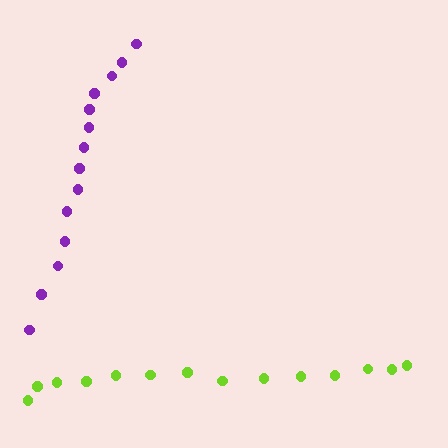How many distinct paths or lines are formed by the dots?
There are 2 distinct paths.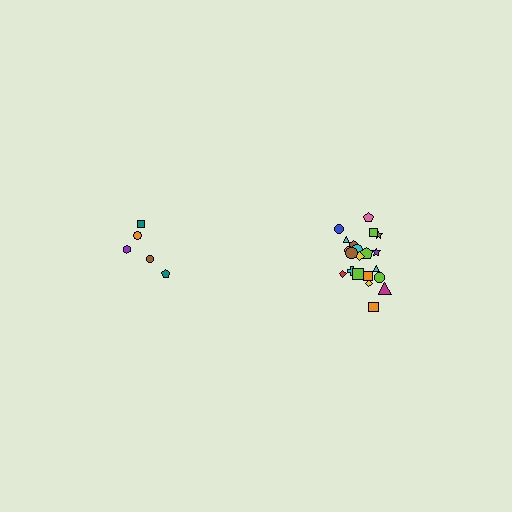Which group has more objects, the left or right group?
The right group.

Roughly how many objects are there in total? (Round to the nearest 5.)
Roughly 25 objects in total.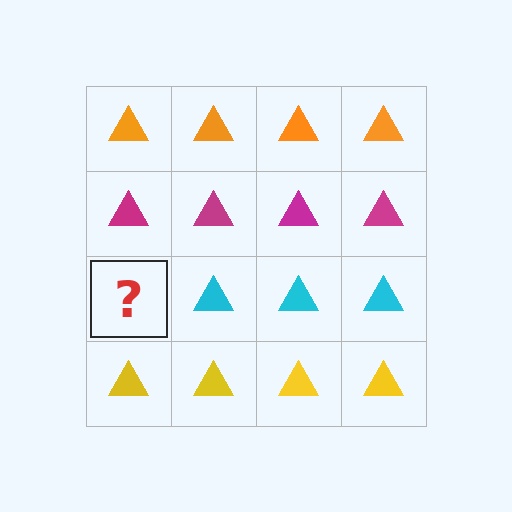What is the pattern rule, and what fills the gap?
The rule is that each row has a consistent color. The gap should be filled with a cyan triangle.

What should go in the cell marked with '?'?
The missing cell should contain a cyan triangle.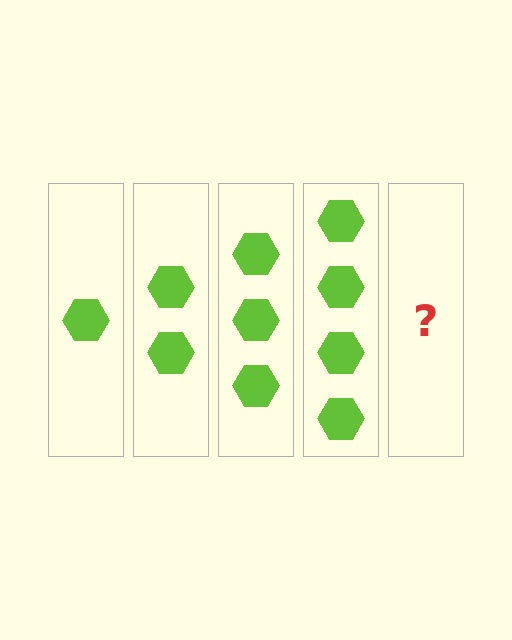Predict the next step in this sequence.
The next step is 5 hexagons.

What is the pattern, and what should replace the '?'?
The pattern is that each step adds one more hexagon. The '?' should be 5 hexagons.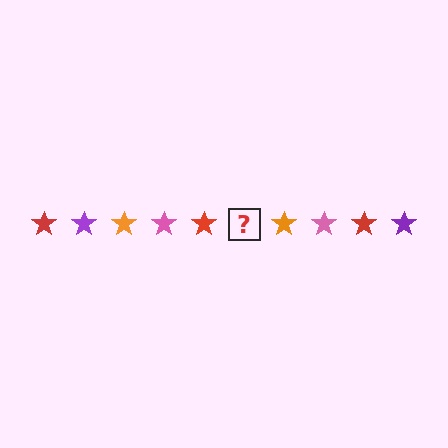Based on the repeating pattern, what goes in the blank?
The blank should be a purple star.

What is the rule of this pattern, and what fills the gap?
The rule is that the pattern cycles through red, purple, orange, pink stars. The gap should be filled with a purple star.